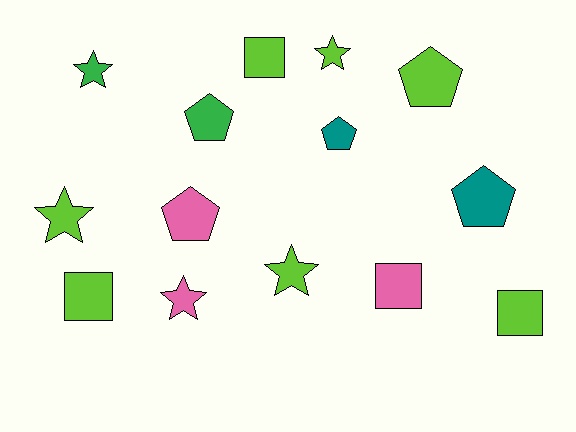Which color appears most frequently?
Lime, with 7 objects.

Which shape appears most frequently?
Star, with 5 objects.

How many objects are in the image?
There are 14 objects.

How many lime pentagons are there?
There is 1 lime pentagon.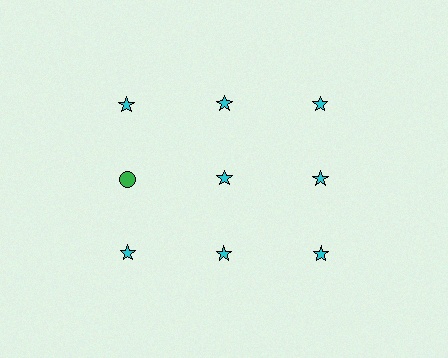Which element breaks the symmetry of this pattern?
The green circle in the second row, leftmost column breaks the symmetry. All other shapes are cyan stars.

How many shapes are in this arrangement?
There are 9 shapes arranged in a grid pattern.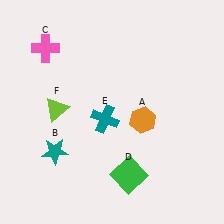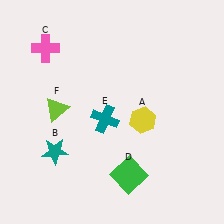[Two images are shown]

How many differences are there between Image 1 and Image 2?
There is 1 difference between the two images.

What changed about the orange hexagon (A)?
In Image 1, A is orange. In Image 2, it changed to yellow.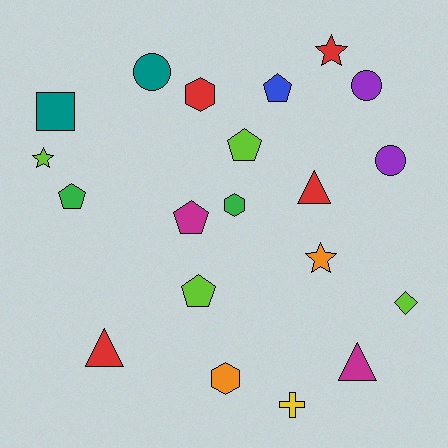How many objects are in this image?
There are 20 objects.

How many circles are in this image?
There are 3 circles.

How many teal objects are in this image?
There are 2 teal objects.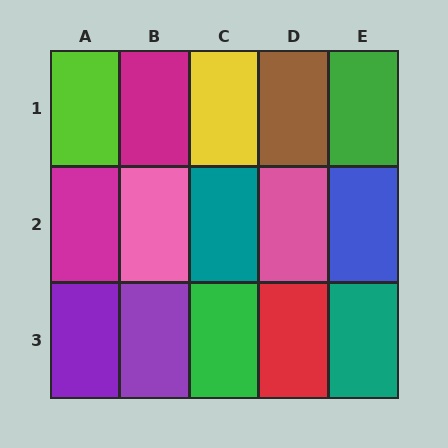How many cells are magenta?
2 cells are magenta.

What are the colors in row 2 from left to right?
Magenta, pink, teal, pink, blue.